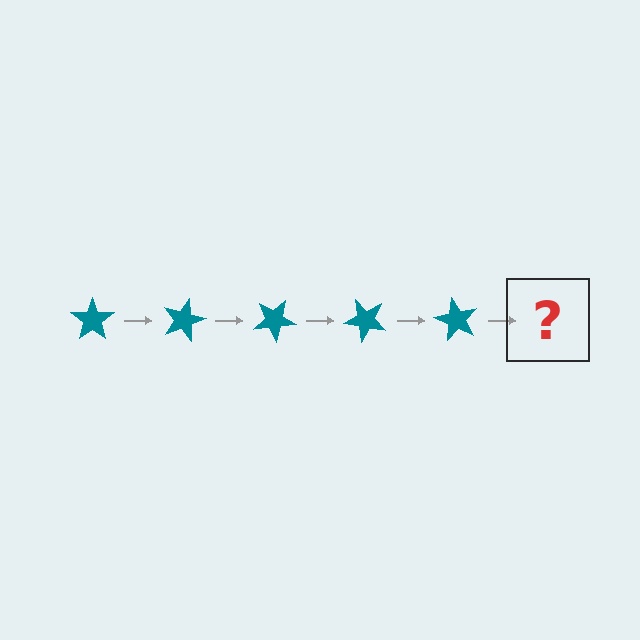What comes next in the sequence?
The next element should be a teal star rotated 75 degrees.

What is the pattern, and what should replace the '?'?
The pattern is that the star rotates 15 degrees each step. The '?' should be a teal star rotated 75 degrees.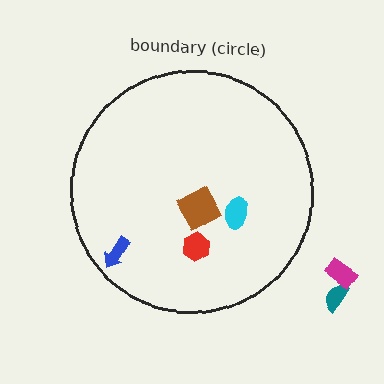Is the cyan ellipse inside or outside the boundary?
Inside.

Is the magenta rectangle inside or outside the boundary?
Outside.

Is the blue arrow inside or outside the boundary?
Inside.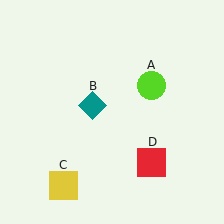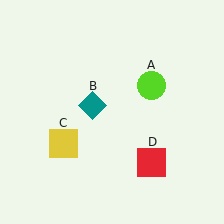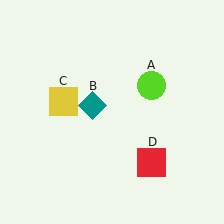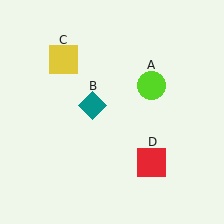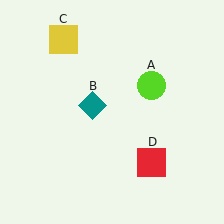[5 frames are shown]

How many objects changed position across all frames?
1 object changed position: yellow square (object C).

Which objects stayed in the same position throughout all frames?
Lime circle (object A) and teal diamond (object B) and red square (object D) remained stationary.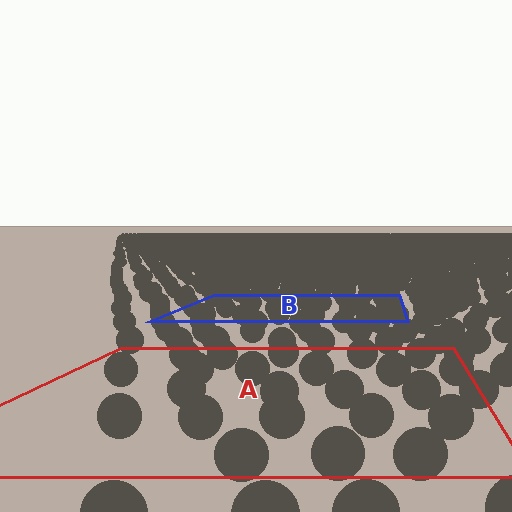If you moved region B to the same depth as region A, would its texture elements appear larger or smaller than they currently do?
They would appear larger. At a closer depth, the same texture elements are projected at a bigger on-screen size.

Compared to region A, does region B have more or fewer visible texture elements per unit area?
Region B has more texture elements per unit area — they are packed more densely because it is farther away.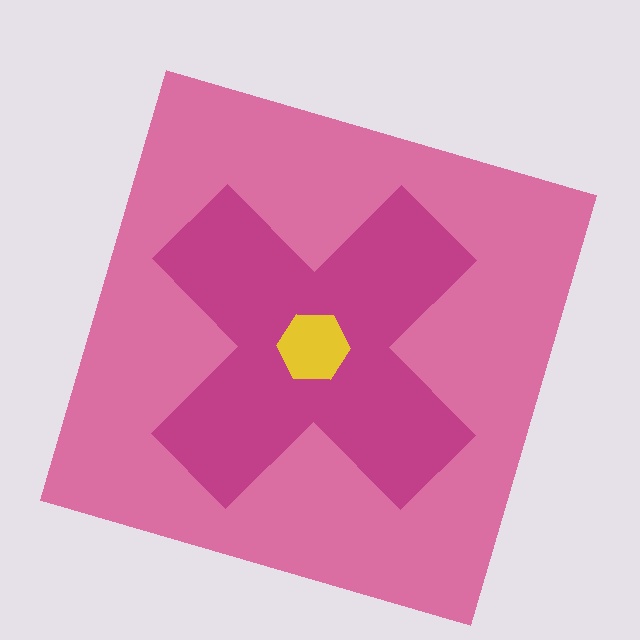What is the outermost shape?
The pink square.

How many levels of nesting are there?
3.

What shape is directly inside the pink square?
The magenta cross.